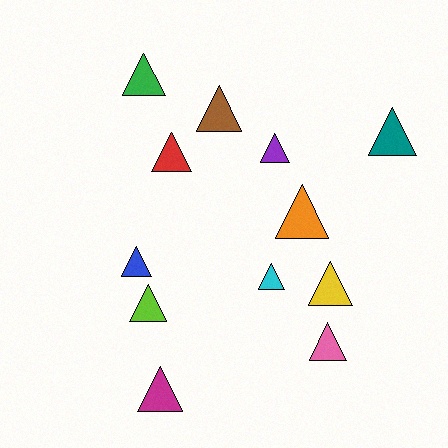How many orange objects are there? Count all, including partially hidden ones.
There is 1 orange object.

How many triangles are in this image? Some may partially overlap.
There are 12 triangles.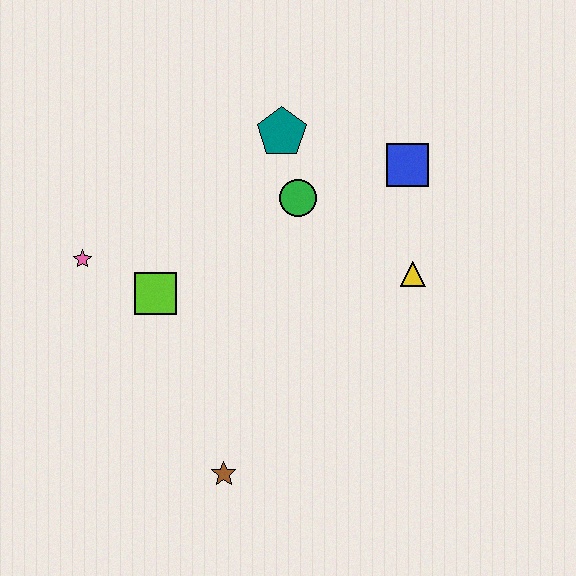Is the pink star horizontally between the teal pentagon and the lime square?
No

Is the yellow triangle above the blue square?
No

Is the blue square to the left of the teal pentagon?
No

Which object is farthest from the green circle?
The brown star is farthest from the green circle.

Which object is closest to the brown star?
The lime square is closest to the brown star.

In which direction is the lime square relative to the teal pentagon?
The lime square is below the teal pentagon.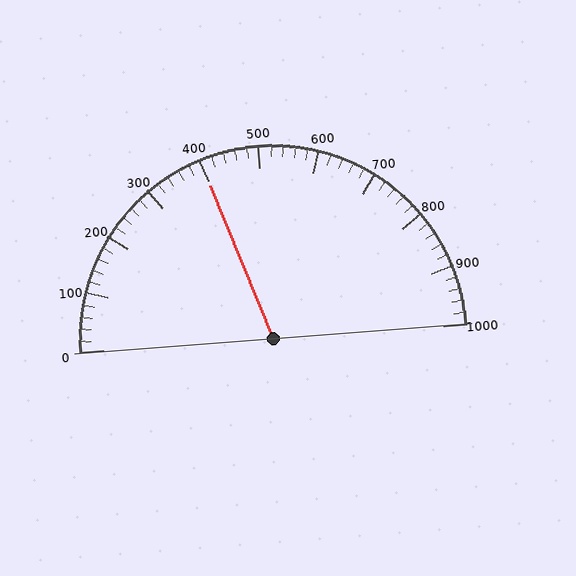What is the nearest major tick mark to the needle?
The nearest major tick mark is 400.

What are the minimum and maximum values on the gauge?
The gauge ranges from 0 to 1000.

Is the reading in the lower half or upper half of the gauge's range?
The reading is in the lower half of the range (0 to 1000).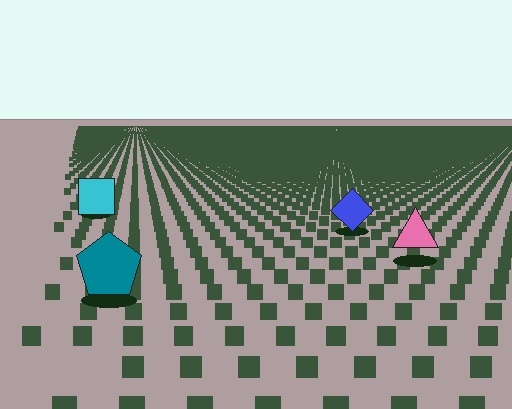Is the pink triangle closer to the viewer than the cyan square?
Yes. The pink triangle is closer — you can tell from the texture gradient: the ground texture is coarser near it.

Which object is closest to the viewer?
The teal pentagon is closest. The texture marks near it are larger and more spread out.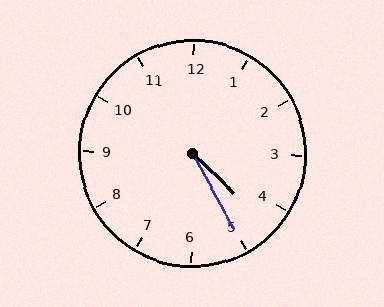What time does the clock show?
4:25.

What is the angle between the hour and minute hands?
Approximately 18 degrees.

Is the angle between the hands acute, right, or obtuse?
It is acute.